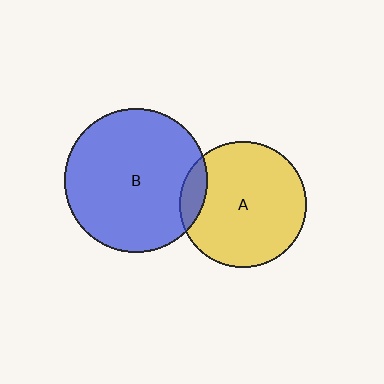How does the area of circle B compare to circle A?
Approximately 1.3 times.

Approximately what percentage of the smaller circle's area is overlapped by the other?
Approximately 10%.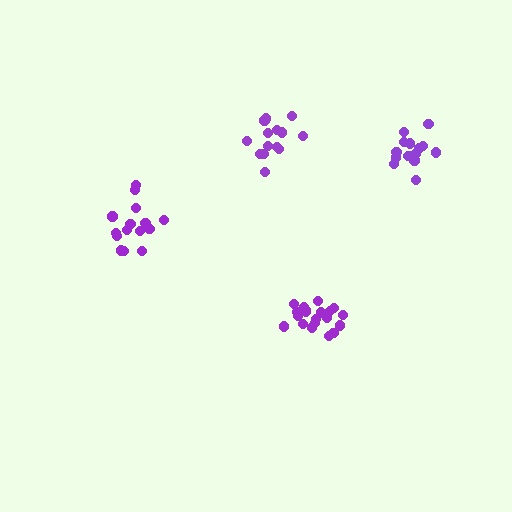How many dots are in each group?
Group 1: 14 dots, Group 2: 14 dots, Group 3: 15 dots, Group 4: 20 dots (63 total).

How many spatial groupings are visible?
There are 4 spatial groupings.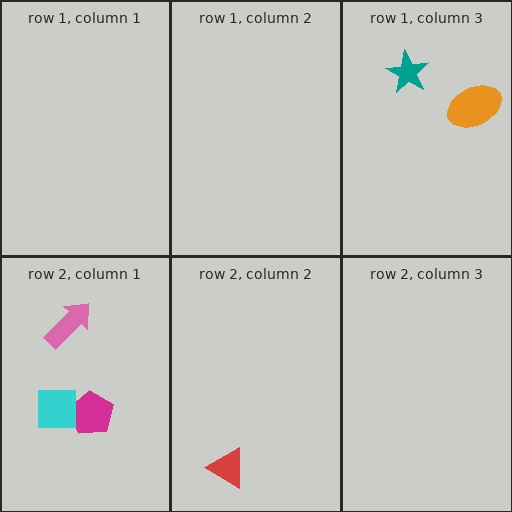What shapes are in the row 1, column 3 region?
The teal star, the orange ellipse.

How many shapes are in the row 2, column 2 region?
1.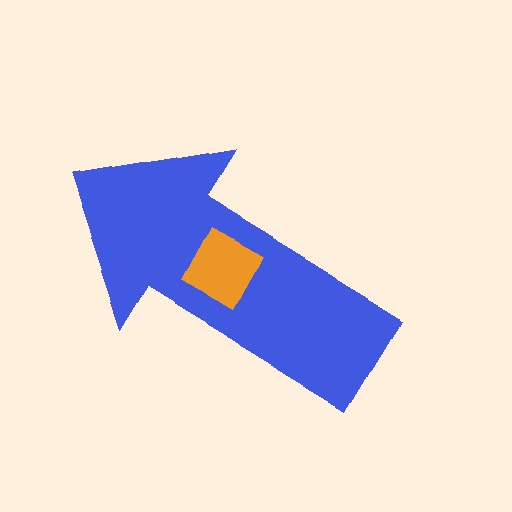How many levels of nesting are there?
2.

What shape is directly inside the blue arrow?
The orange diamond.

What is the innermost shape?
The orange diamond.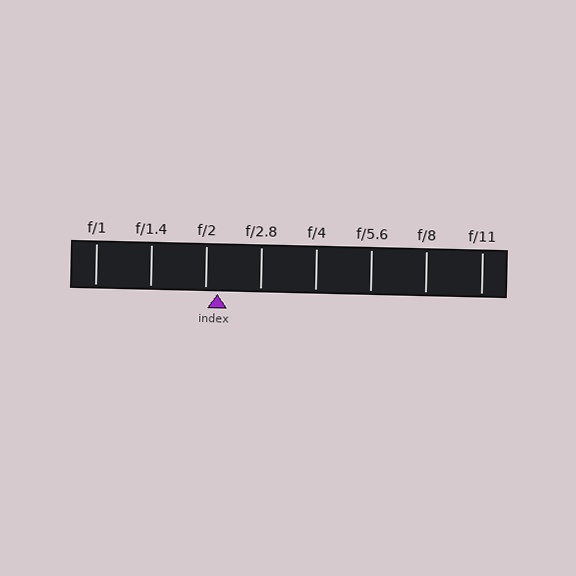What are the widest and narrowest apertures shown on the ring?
The widest aperture shown is f/1 and the narrowest is f/11.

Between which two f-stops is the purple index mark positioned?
The index mark is between f/2 and f/2.8.